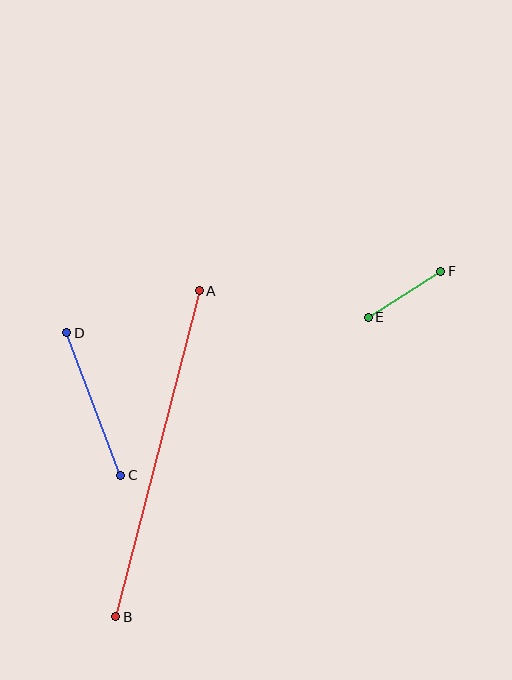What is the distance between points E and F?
The distance is approximately 86 pixels.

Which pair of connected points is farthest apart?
Points A and B are farthest apart.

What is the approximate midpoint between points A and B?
The midpoint is at approximately (157, 454) pixels.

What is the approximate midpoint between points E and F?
The midpoint is at approximately (404, 294) pixels.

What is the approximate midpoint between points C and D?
The midpoint is at approximately (94, 404) pixels.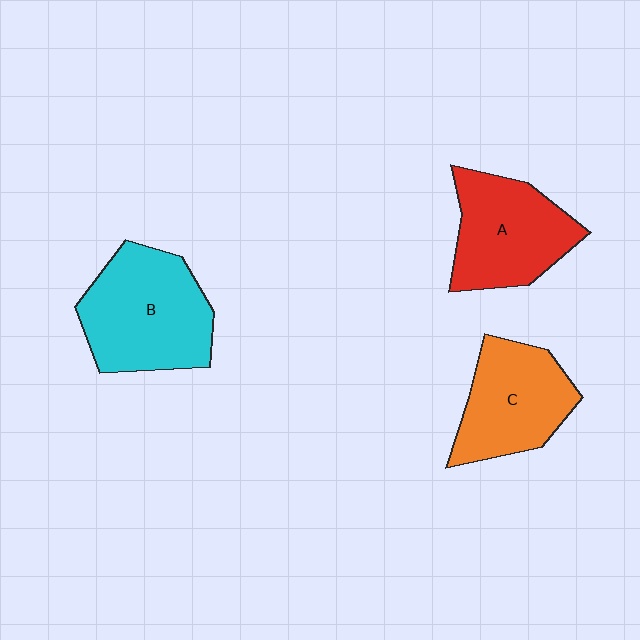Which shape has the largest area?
Shape B (cyan).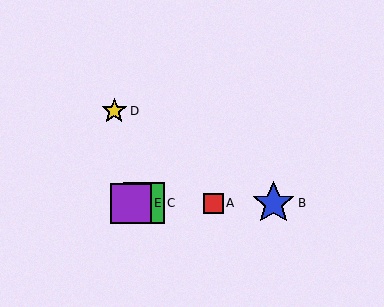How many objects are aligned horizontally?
4 objects (A, B, C, E) are aligned horizontally.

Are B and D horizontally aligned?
No, B is at y≈203 and D is at y≈111.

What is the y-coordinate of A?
Object A is at y≈203.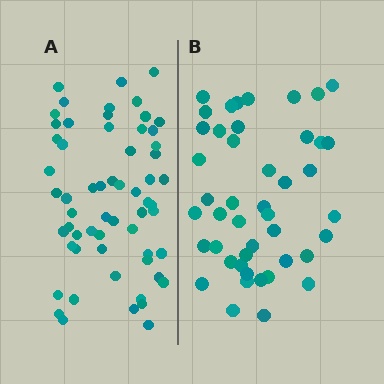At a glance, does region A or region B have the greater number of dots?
Region A (the left region) has more dots.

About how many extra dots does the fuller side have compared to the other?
Region A has approximately 15 more dots than region B.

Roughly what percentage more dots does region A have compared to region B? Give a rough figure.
About 35% more.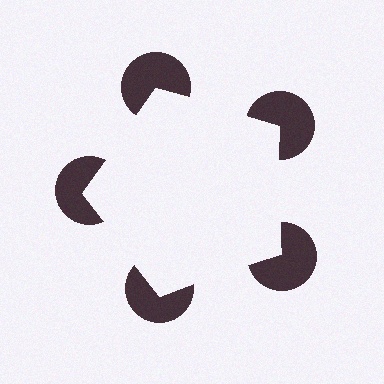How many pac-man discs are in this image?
There are 5 — one at each vertex of the illusory pentagon.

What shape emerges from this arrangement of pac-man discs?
An illusory pentagon — its edges are inferred from the aligned wedge cuts in the pac-man discs, not physically drawn.